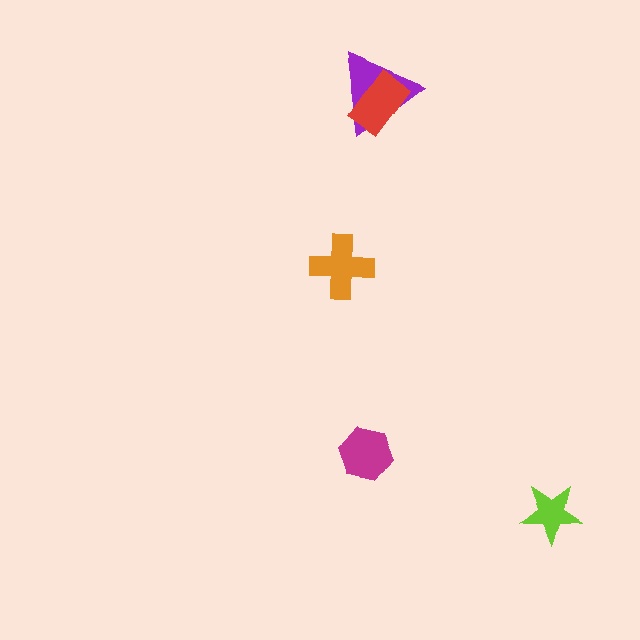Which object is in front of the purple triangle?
The red rectangle is in front of the purple triangle.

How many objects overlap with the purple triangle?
1 object overlaps with the purple triangle.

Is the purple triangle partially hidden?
Yes, it is partially covered by another shape.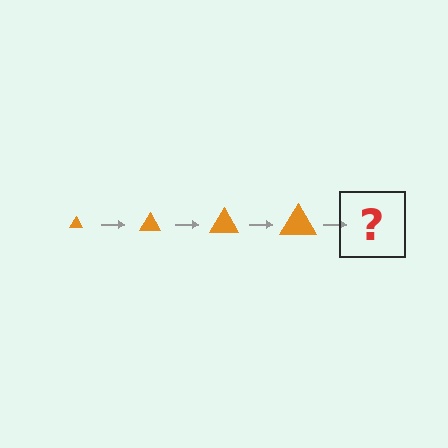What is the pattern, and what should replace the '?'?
The pattern is that the triangle gets progressively larger each step. The '?' should be an orange triangle, larger than the previous one.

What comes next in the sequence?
The next element should be an orange triangle, larger than the previous one.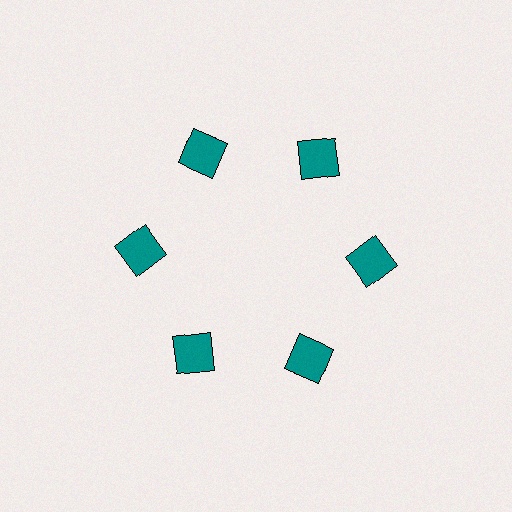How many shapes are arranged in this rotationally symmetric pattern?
There are 6 shapes, arranged in 6 groups of 1.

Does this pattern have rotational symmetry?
Yes, this pattern has 6-fold rotational symmetry. It looks the same after rotating 60 degrees around the center.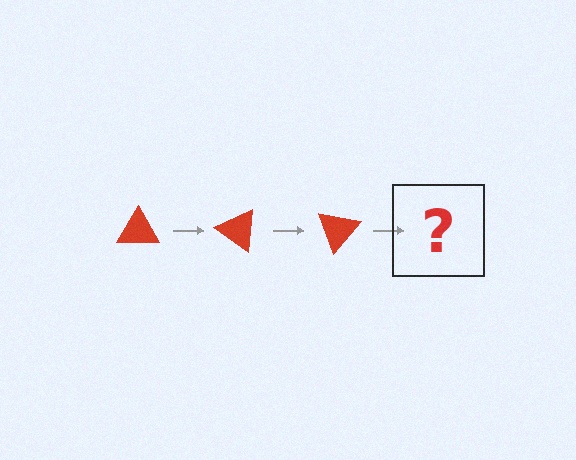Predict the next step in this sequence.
The next step is a red triangle rotated 105 degrees.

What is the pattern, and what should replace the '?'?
The pattern is that the triangle rotates 35 degrees each step. The '?' should be a red triangle rotated 105 degrees.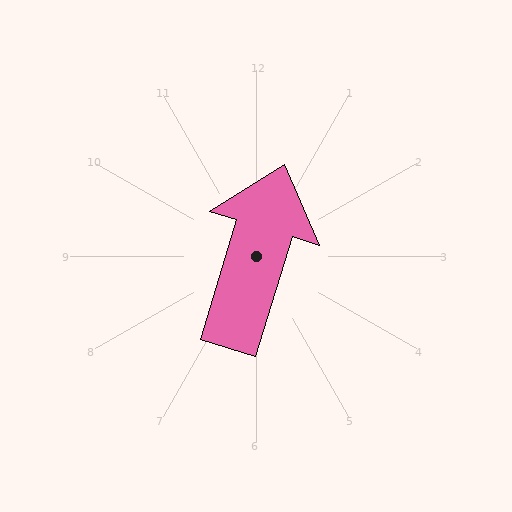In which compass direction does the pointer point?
North.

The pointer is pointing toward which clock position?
Roughly 1 o'clock.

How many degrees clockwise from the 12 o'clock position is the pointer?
Approximately 17 degrees.